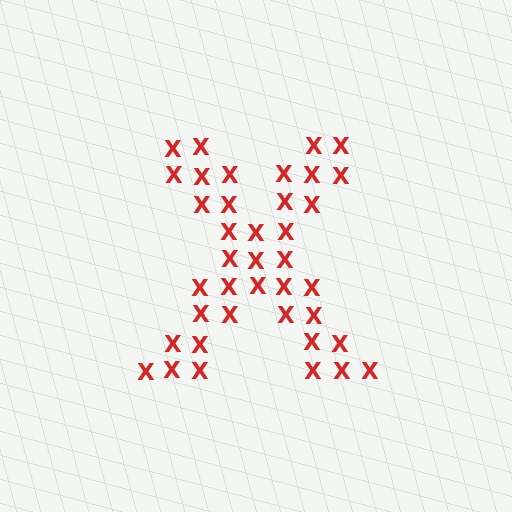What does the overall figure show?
The overall figure shows the letter X.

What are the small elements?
The small elements are letter X's.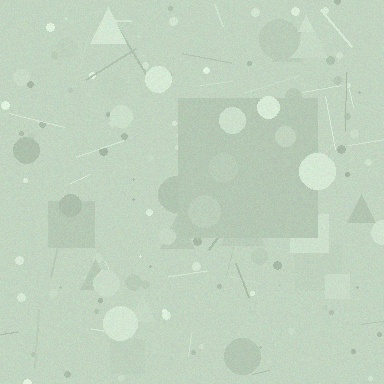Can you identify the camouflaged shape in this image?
The camouflaged shape is a square.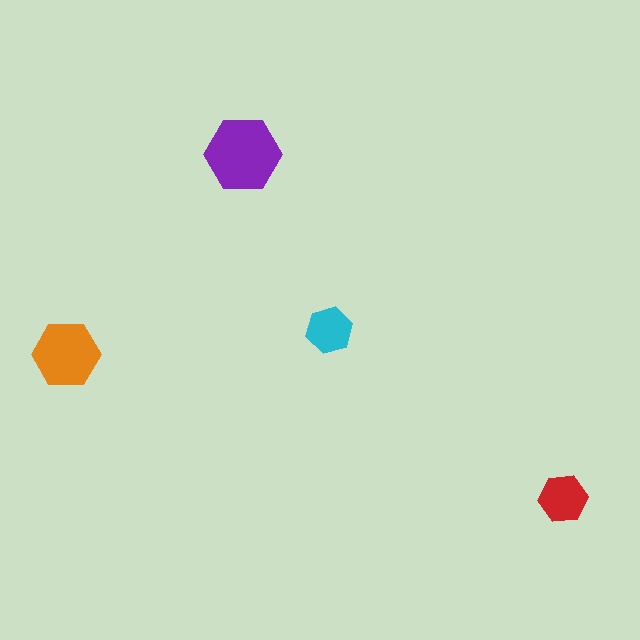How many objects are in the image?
There are 4 objects in the image.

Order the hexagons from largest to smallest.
the purple one, the orange one, the red one, the cyan one.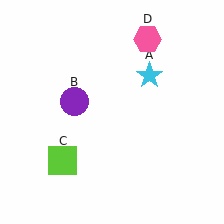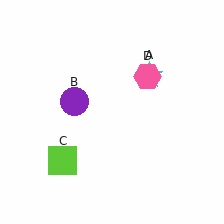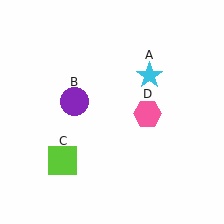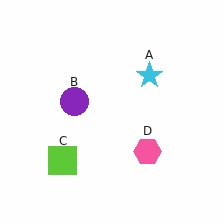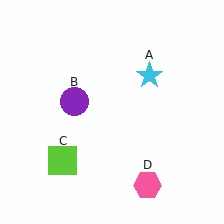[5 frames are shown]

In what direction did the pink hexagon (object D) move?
The pink hexagon (object D) moved down.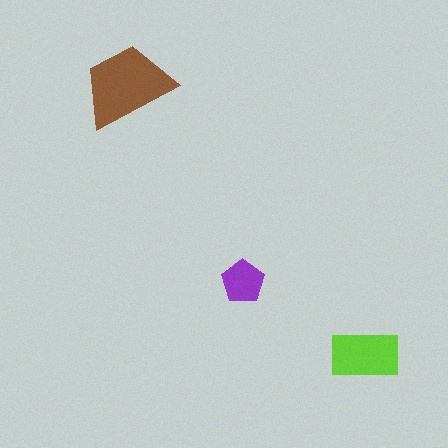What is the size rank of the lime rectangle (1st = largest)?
2nd.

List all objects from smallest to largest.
The purple pentagon, the lime rectangle, the brown trapezoid.